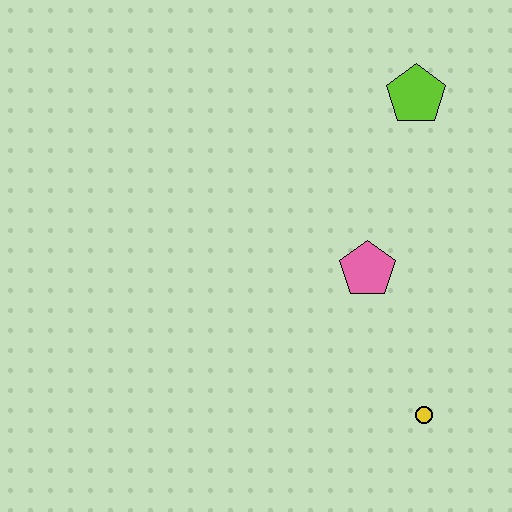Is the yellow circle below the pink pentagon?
Yes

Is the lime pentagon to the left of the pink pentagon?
No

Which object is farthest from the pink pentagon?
The lime pentagon is farthest from the pink pentagon.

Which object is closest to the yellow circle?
The pink pentagon is closest to the yellow circle.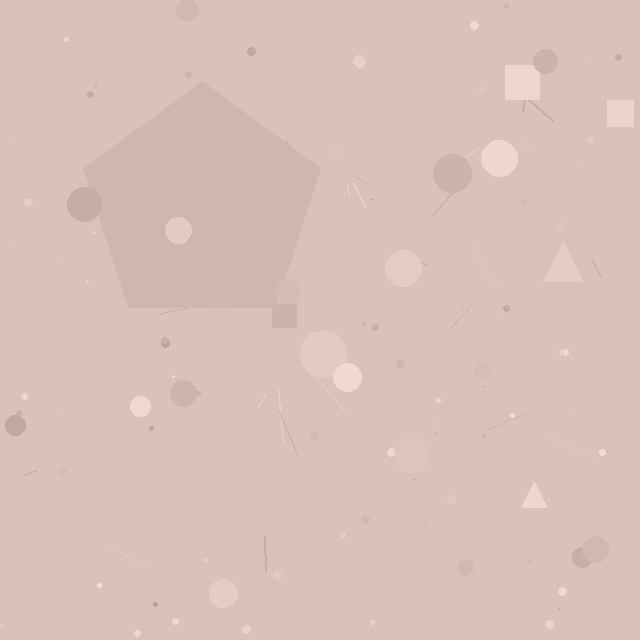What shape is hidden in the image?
A pentagon is hidden in the image.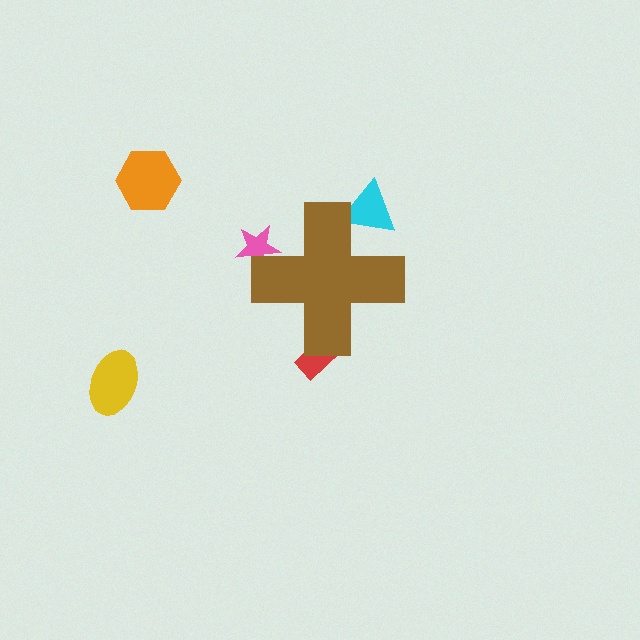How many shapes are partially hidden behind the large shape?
3 shapes are partially hidden.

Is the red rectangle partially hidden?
Yes, the red rectangle is partially hidden behind the brown cross.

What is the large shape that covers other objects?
A brown cross.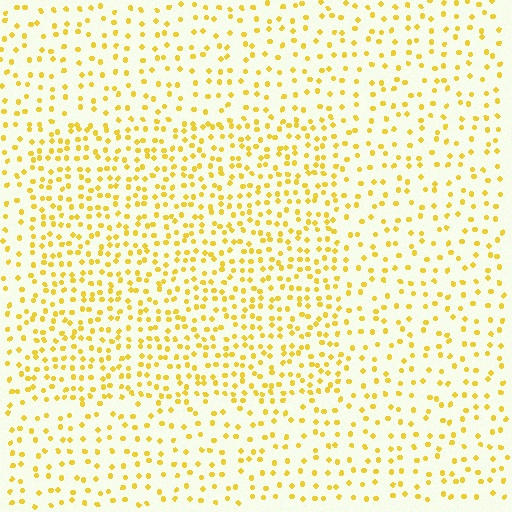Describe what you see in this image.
The image contains small yellow elements arranged at two different densities. A rectangle-shaped region is visible where the elements are more densely packed than the surrounding area.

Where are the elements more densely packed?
The elements are more densely packed inside the rectangle boundary.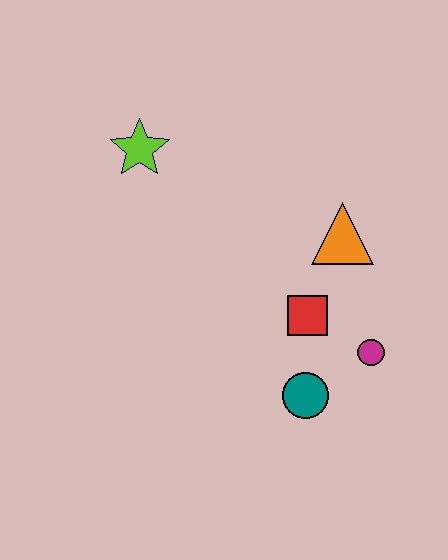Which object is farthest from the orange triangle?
The lime star is farthest from the orange triangle.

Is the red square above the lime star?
No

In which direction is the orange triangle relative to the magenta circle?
The orange triangle is above the magenta circle.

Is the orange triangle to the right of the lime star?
Yes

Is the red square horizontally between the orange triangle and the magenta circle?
No